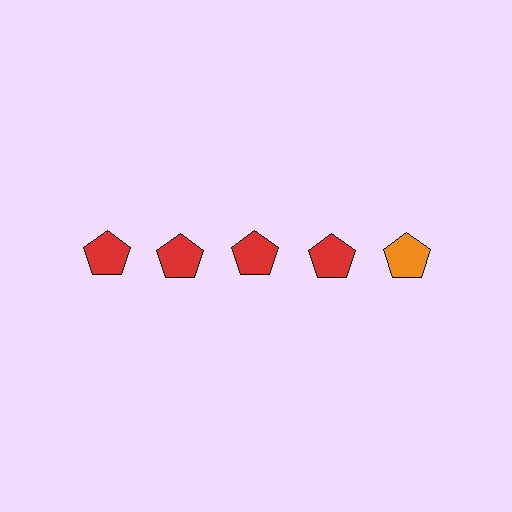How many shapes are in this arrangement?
There are 5 shapes arranged in a grid pattern.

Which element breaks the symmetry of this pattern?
The orange pentagon in the top row, rightmost column breaks the symmetry. All other shapes are red pentagons.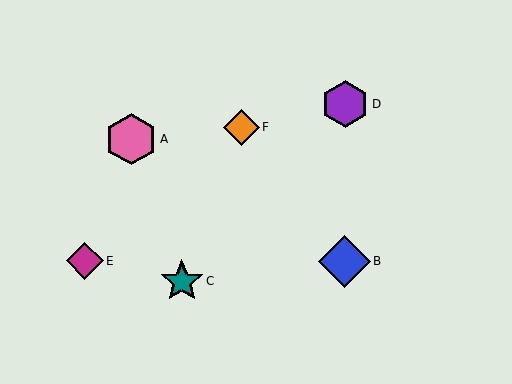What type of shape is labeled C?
Shape C is a teal star.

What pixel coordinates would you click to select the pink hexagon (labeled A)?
Click at (131, 139) to select the pink hexagon A.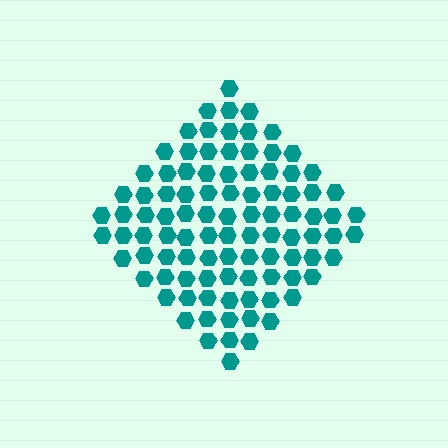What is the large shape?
The large shape is a diamond.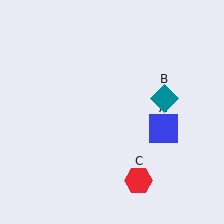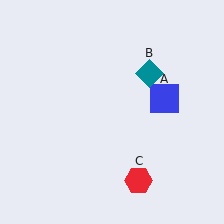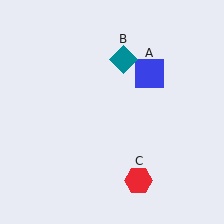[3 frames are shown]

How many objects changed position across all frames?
2 objects changed position: blue square (object A), teal diamond (object B).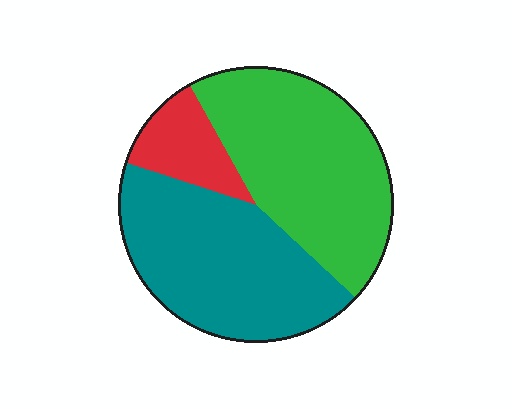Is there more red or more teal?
Teal.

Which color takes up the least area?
Red, at roughly 10%.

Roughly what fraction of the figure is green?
Green covers about 45% of the figure.